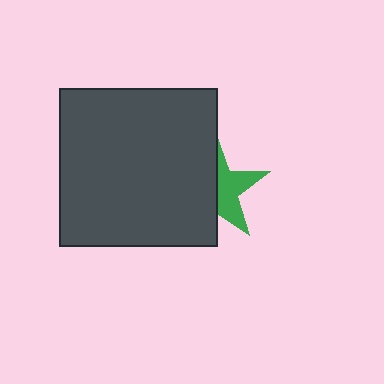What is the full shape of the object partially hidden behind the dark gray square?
The partially hidden object is a green star.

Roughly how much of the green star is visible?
About half of it is visible (roughly 47%).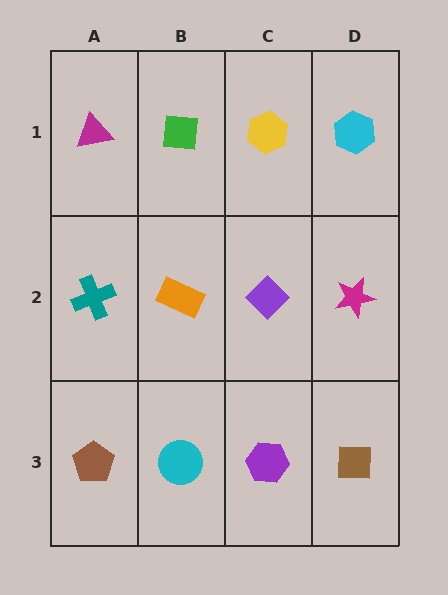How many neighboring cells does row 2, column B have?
4.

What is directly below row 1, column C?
A purple diamond.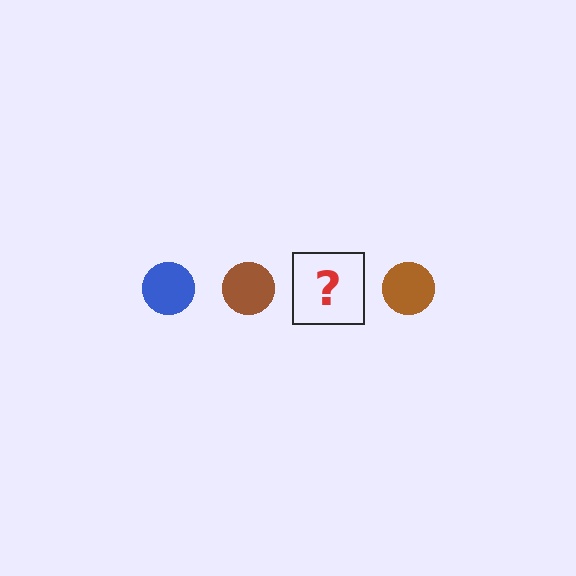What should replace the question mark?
The question mark should be replaced with a blue circle.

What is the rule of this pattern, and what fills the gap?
The rule is that the pattern cycles through blue, brown circles. The gap should be filled with a blue circle.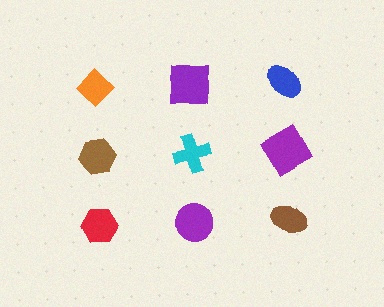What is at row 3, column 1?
A red hexagon.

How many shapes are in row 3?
3 shapes.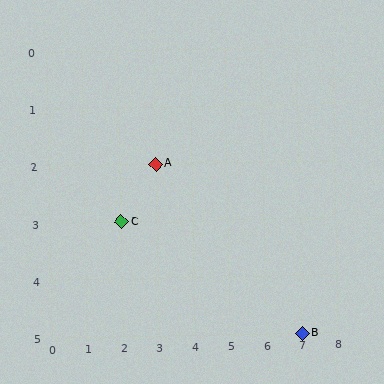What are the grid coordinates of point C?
Point C is at grid coordinates (2, 3).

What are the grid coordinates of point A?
Point A is at grid coordinates (3, 2).